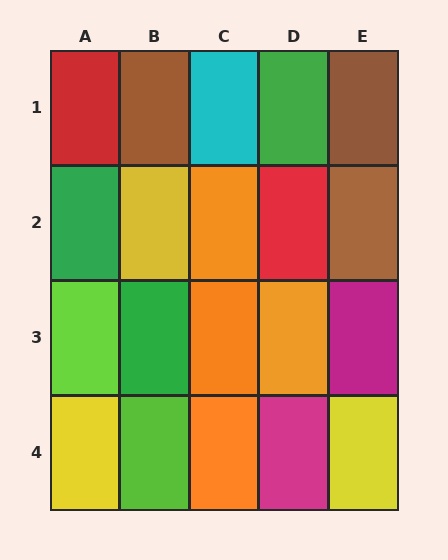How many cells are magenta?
2 cells are magenta.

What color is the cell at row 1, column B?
Brown.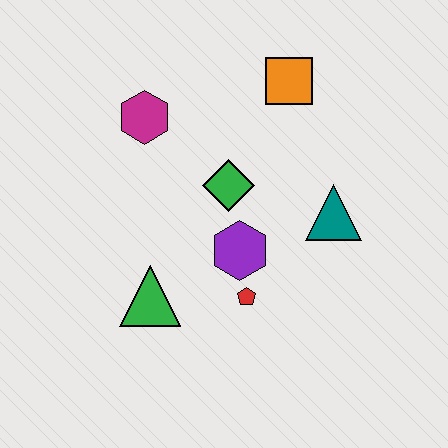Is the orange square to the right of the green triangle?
Yes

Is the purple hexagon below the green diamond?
Yes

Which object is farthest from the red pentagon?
The orange square is farthest from the red pentagon.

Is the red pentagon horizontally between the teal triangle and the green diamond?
Yes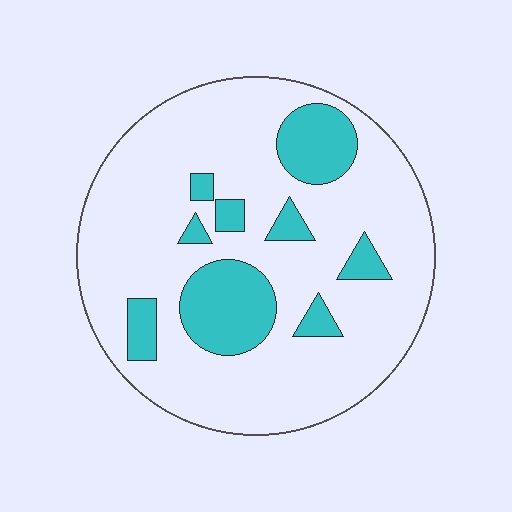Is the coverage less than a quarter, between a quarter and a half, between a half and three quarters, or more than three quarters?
Less than a quarter.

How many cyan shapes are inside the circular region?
9.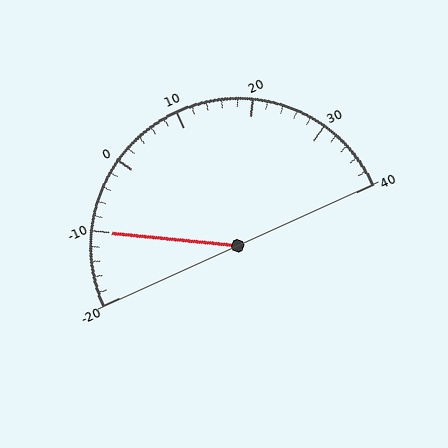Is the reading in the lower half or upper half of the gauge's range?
The reading is in the lower half of the range (-20 to 40).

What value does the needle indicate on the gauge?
The needle indicates approximately -10.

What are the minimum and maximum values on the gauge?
The gauge ranges from -20 to 40.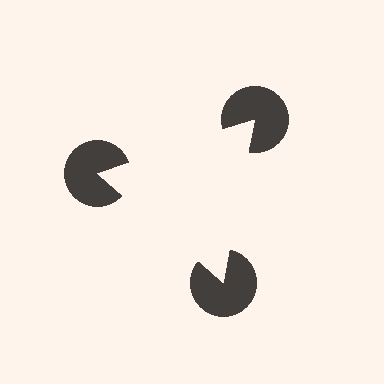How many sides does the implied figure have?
3 sides.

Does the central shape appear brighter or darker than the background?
It typically appears slightly brighter than the background, even though no actual brightness change is drawn.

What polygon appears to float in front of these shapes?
An illusory triangle — its edges are inferred from the aligned wedge cuts in the pac-man discs, not physically drawn.